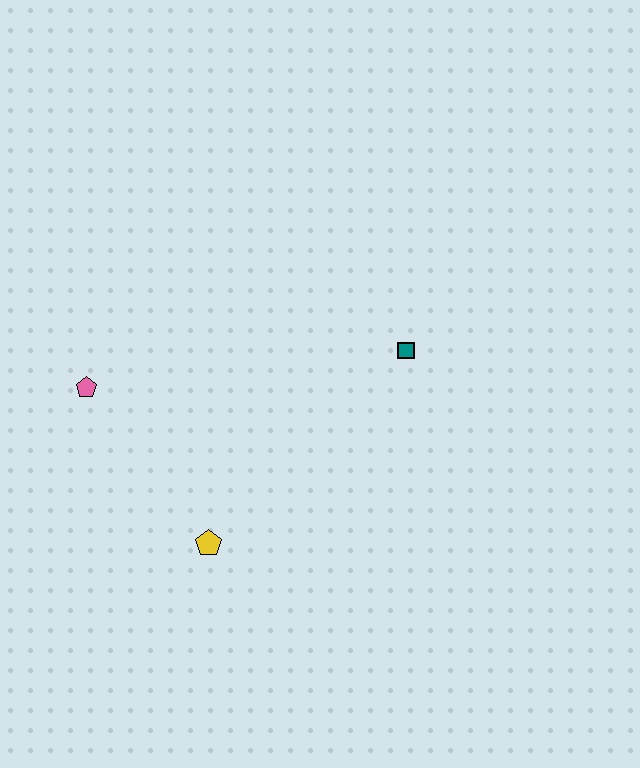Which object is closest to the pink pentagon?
The yellow pentagon is closest to the pink pentagon.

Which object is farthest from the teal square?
The pink pentagon is farthest from the teal square.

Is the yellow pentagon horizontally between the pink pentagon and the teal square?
Yes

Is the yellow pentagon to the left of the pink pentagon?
No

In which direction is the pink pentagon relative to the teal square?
The pink pentagon is to the left of the teal square.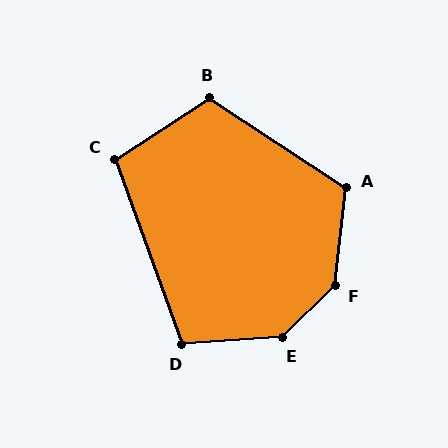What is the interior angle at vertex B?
Approximately 113 degrees (obtuse).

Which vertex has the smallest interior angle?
C, at approximately 103 degrees.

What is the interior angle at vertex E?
Approximately 140 degrees (obtuse).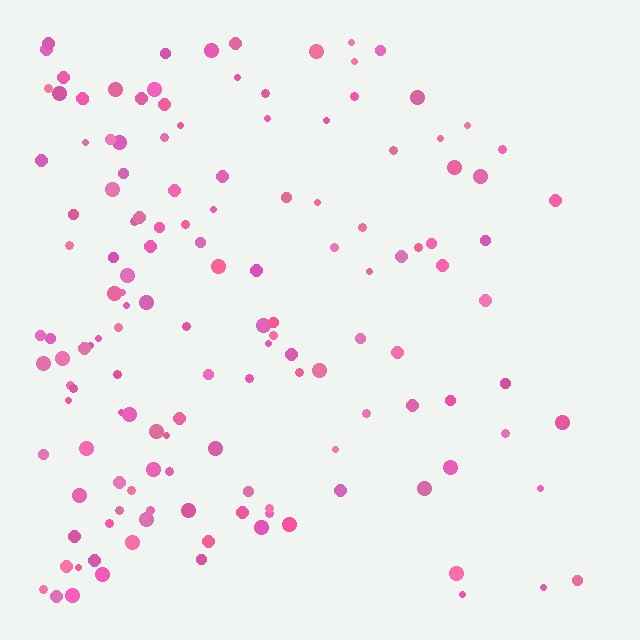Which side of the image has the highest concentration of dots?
The left.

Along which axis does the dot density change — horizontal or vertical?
Horizontal.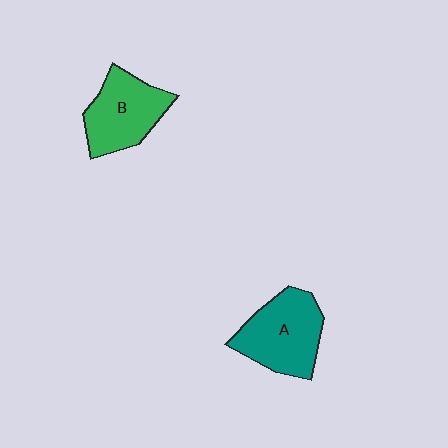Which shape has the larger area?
Shape A (teal).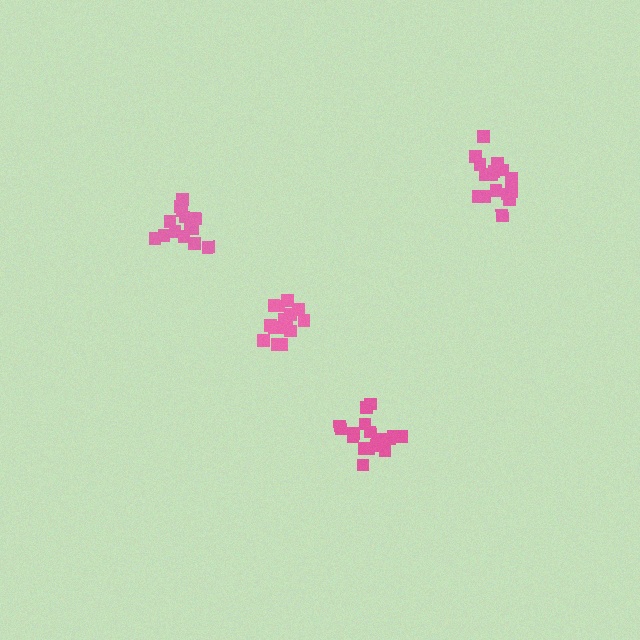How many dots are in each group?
Group 1: 16 dots, Group 2: 15 dots, Group 3: 15 dots, Group 4: 17 dots (63 total).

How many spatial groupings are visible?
There are 4 spatial groupings.